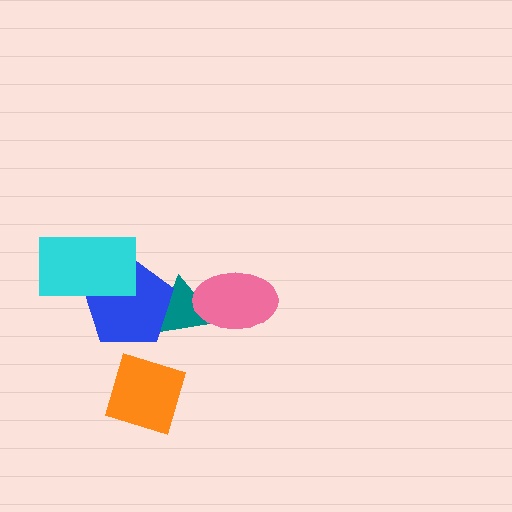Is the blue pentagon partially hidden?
Yes, it is partially covered by another shape.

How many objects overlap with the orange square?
0 objects overlap with the orange square.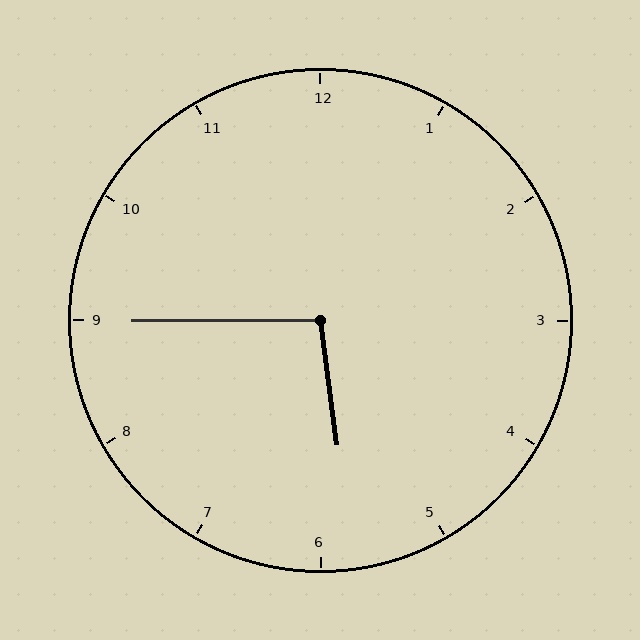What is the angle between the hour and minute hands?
Approximately 98 degrees.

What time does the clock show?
5:45.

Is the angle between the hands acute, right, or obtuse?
It is obtuse.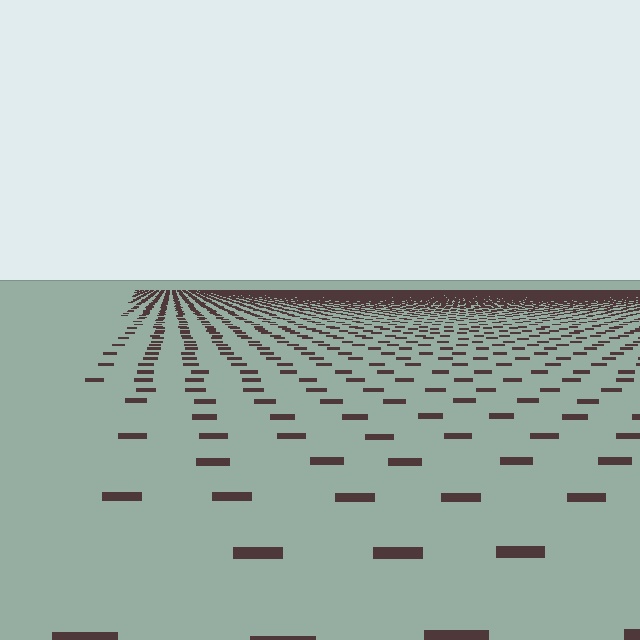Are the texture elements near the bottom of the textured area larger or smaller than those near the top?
Larger. Near the bottom, elements are closer to the viewer and appear at a bigger on-screen size.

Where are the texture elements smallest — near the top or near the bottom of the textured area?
Near the top.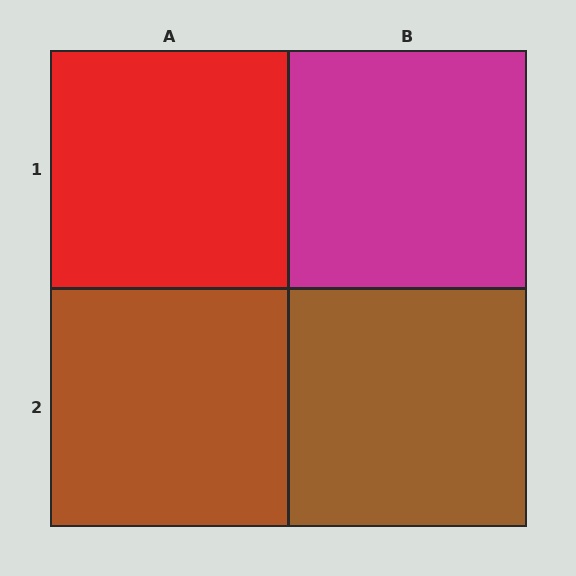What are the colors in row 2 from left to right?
Brown, brown.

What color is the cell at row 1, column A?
Red.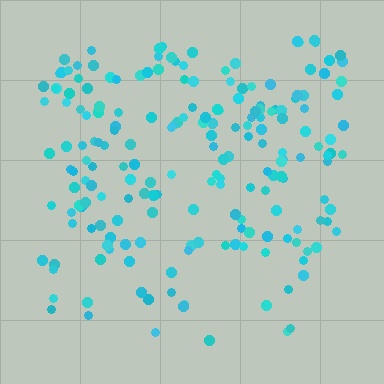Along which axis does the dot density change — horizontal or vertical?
Vertical.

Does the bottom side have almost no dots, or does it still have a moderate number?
Still a moderate number, just noticeably fewer than the top.